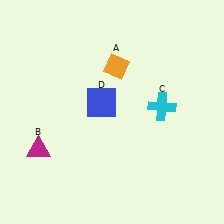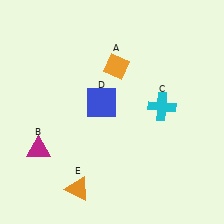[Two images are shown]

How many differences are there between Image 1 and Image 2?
There is 1 difference between the two images.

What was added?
An orange triangle (E) was added in Image 2.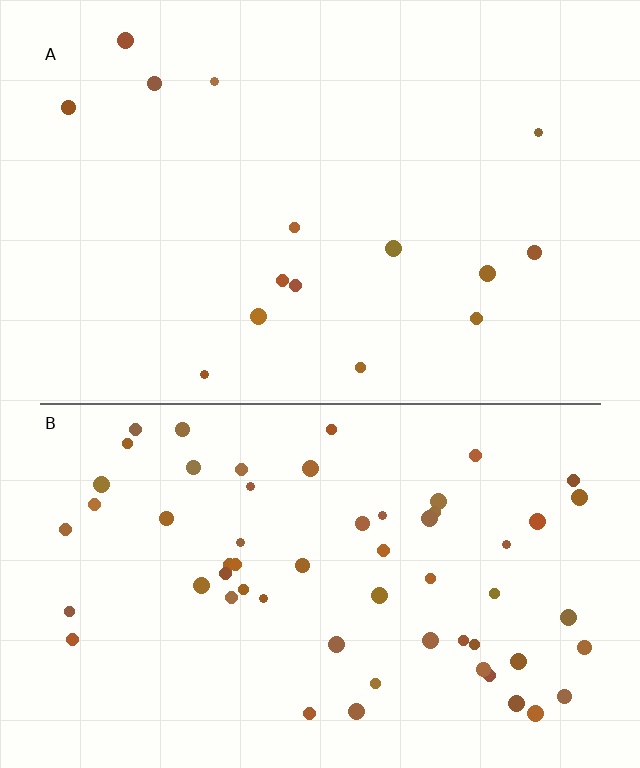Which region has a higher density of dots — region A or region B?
B (the bottom).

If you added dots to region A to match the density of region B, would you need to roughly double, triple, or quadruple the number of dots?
Approximately quadruple.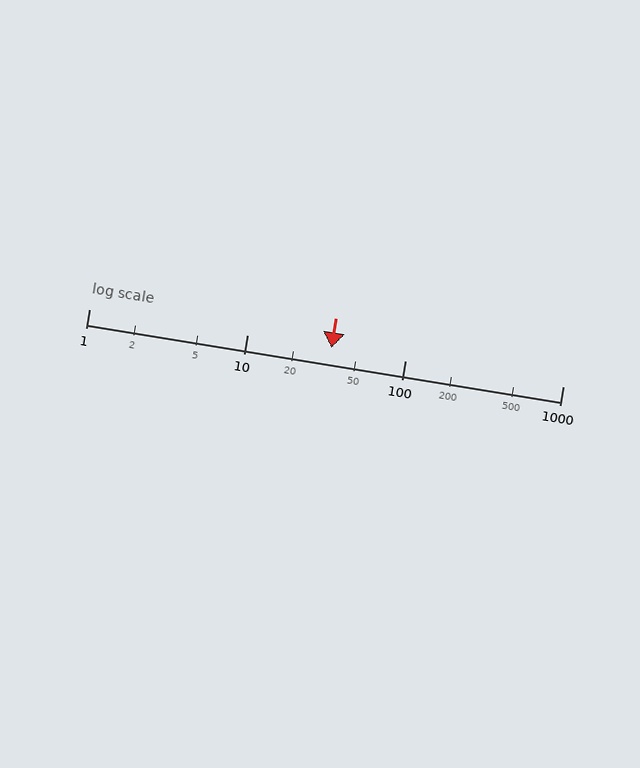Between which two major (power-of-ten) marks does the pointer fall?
The pointer is between 10 and 100.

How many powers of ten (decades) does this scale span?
The scale spans 3 decades, from 1 to 1000.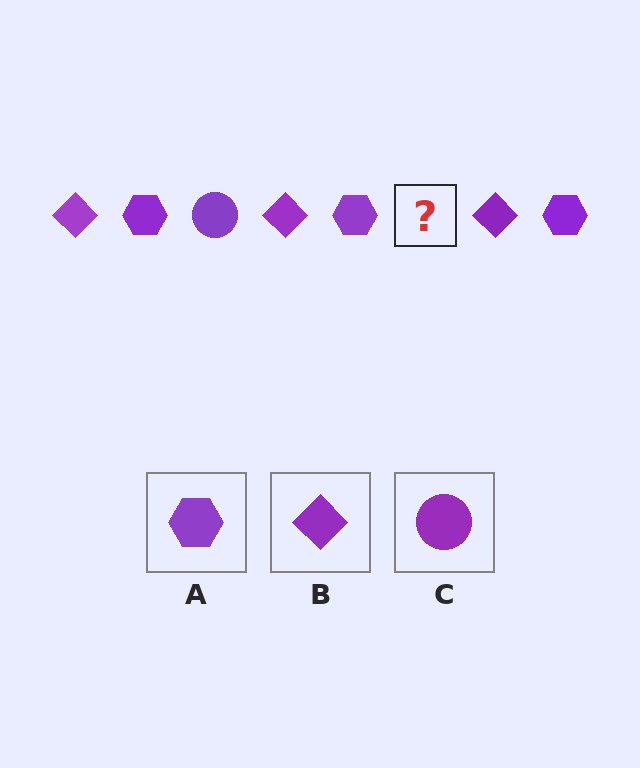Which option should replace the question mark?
Option C.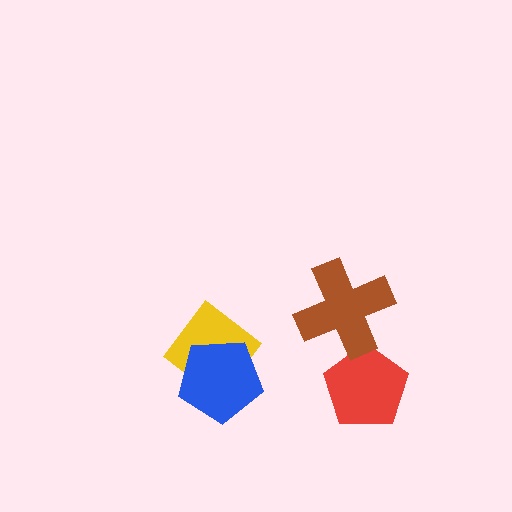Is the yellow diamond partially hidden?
Yes, it is partially covered by another shape.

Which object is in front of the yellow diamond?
The blue pentagon is in front of the yellow diamond.